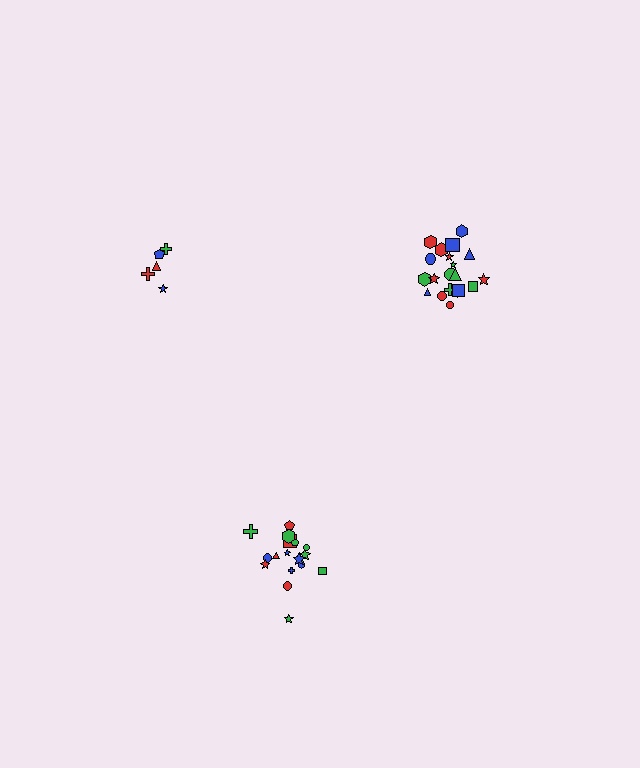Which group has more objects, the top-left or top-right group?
The top-right group.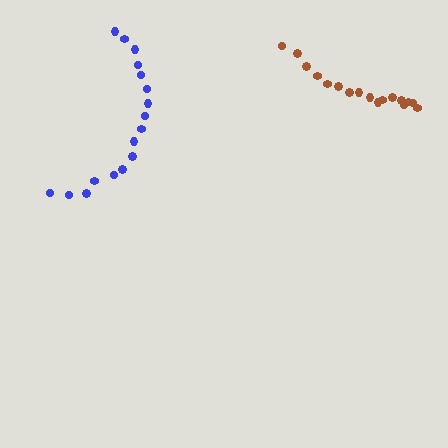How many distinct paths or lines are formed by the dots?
There are 2 distinct paths.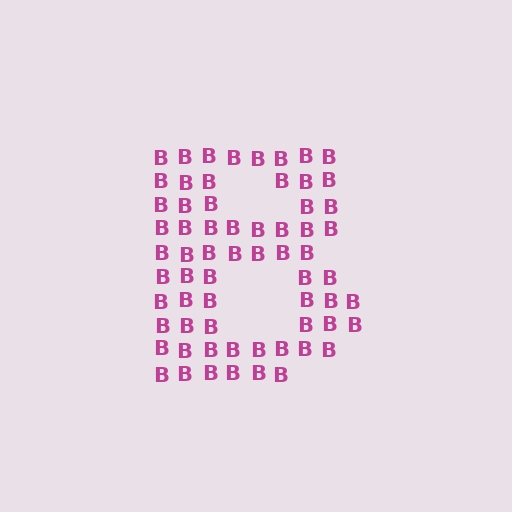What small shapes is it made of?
It is made of small letter B's.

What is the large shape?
The large shape is the letter B.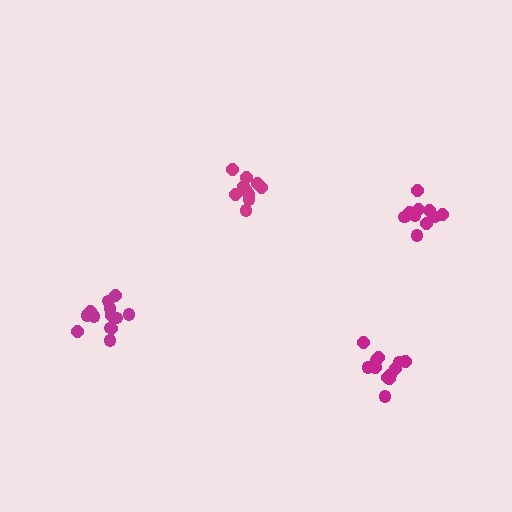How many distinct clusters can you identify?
There are 4 distinct clusters.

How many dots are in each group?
Group 1: 12 dots, Group 2: 13 dots, Group 3: 10 dots, Group 4: 10 dots (45 total).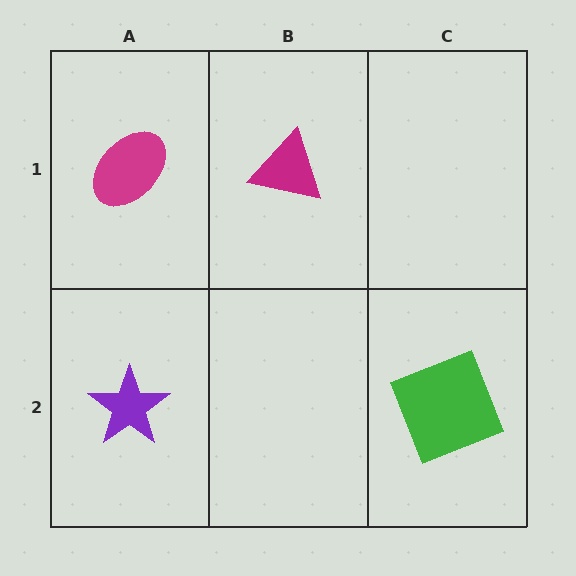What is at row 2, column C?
A green square.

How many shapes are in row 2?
2 shapes.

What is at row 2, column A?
A purple star.